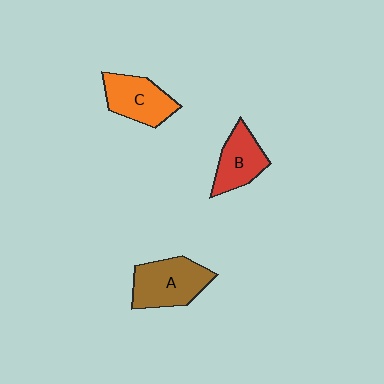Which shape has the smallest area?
Shape B (red).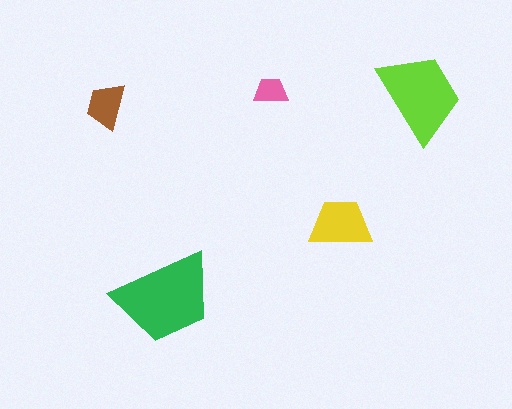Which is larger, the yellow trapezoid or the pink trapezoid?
The yellow one.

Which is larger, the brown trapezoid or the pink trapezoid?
The brown one.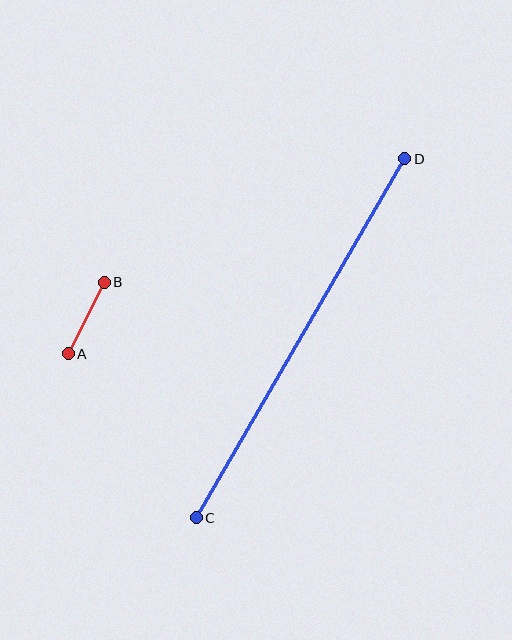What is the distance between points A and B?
The distance is approximately 80 pixels.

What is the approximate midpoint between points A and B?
The midpoint is at approximately (86, 318) pixels.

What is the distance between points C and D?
The distance is approximately 415 pixels.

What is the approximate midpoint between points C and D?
The midpoint is at approximately (301, 338) pixels.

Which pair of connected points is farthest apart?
Points C and D are farthest apart.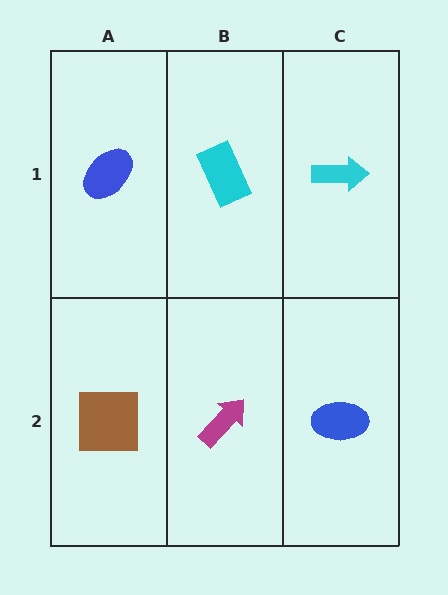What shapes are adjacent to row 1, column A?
A brown square (row 2, column A), a cyan rectangle (row 1, column B).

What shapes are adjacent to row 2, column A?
A blue ellipse (row 1, column A), a magenta arrow (row 2, column B).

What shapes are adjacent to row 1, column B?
A magenta arrow (row 2, column B), a blue ellipse (row 1, column A), a cyan arrow (row 1, column C).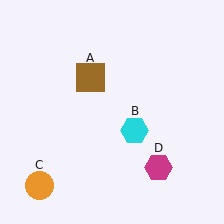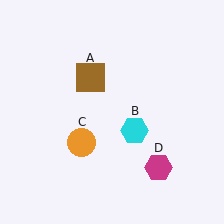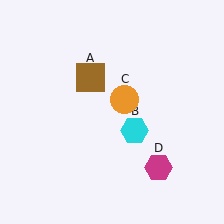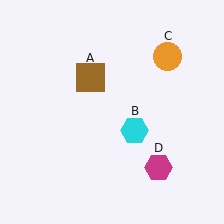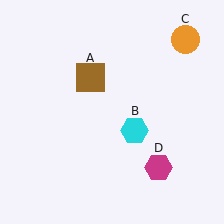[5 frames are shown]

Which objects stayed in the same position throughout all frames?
Brown square (object A) and cyan hexagon (object B) and magenta hexagon (object D) remained stationary.